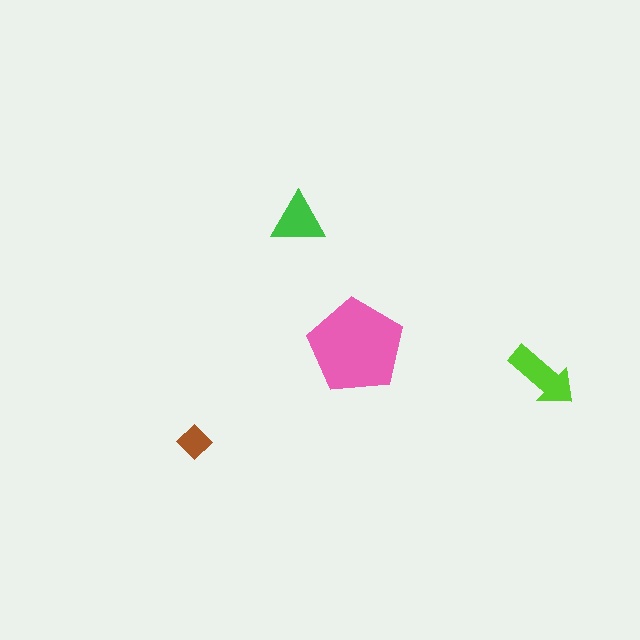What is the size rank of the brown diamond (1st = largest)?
4th.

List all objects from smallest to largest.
The brown diamond, the green triangle, the lime arrow, the pink pentagon.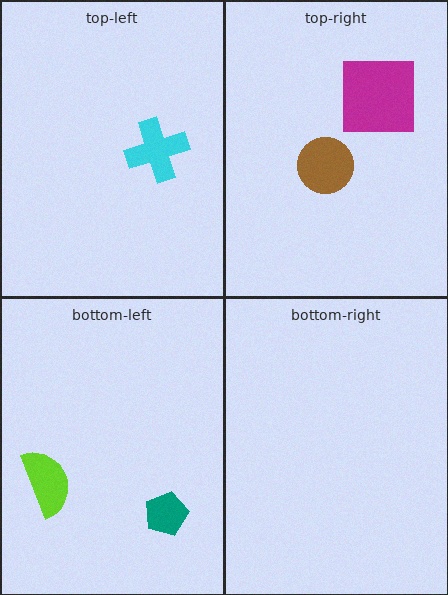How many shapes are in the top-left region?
1.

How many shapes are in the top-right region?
2.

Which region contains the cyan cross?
The top-left region.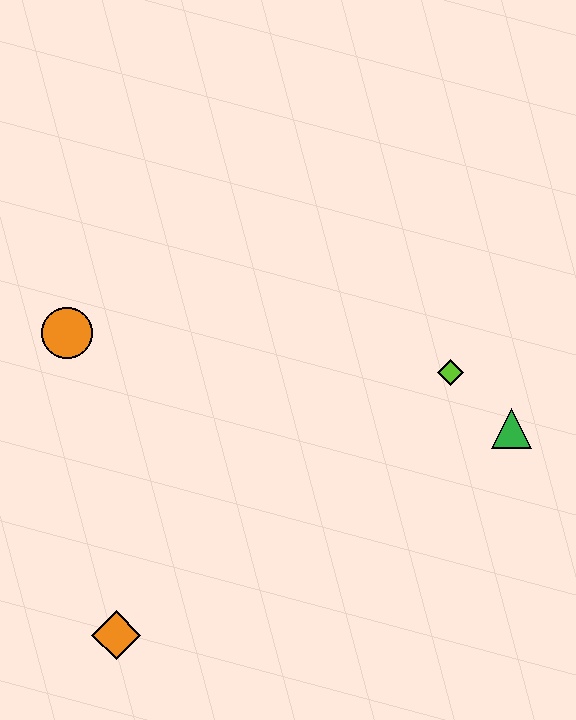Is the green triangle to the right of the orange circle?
Yes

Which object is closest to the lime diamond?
The green triangle is closest to the lime diamond.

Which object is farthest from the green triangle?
The orange circle is farthest from the green triangle.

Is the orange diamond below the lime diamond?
Yes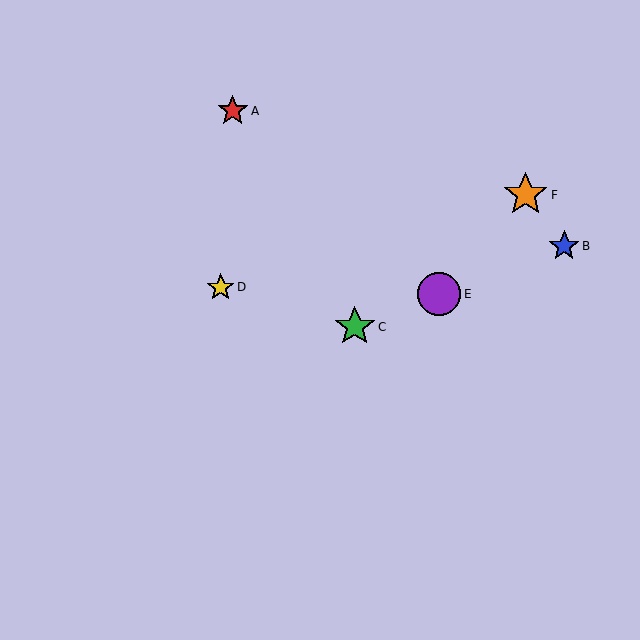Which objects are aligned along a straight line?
Objects B, C, E are aligned along a straight line.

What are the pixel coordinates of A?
Object A is at (233, 111).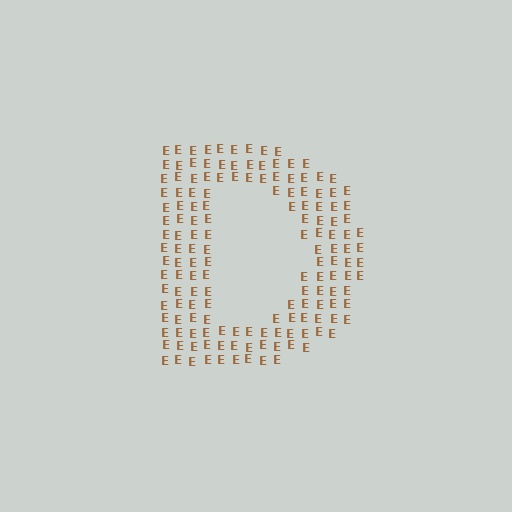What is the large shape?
The large shape is the letter D.